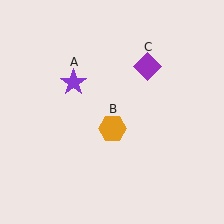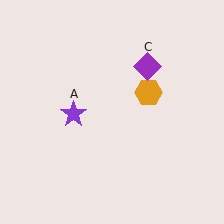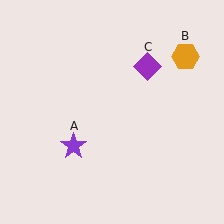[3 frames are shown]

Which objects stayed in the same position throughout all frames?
Purple diamond (object C) remained stationary.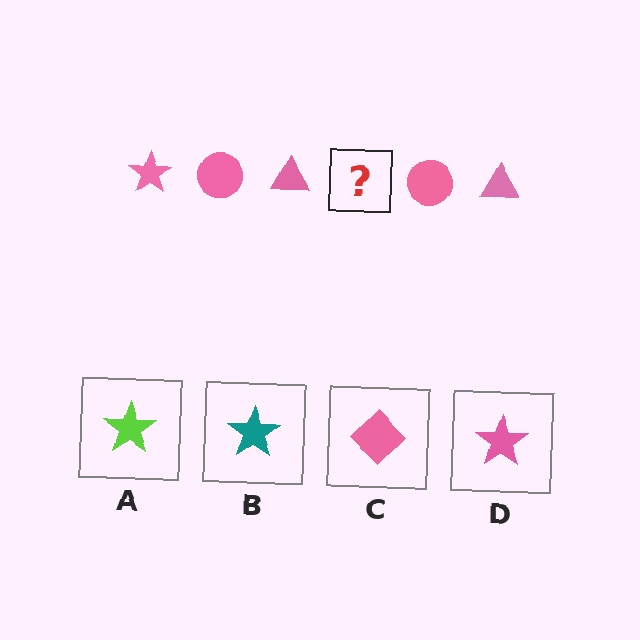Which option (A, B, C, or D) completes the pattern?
D.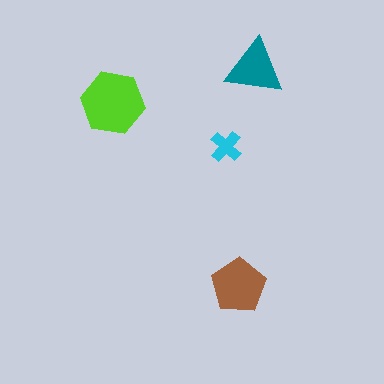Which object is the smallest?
The cyan cross.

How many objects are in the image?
There are 4 objects in the image.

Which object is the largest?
The lime hexagon.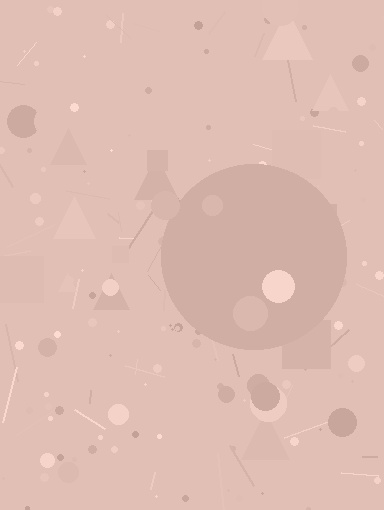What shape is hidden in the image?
A circle is hidden in the image.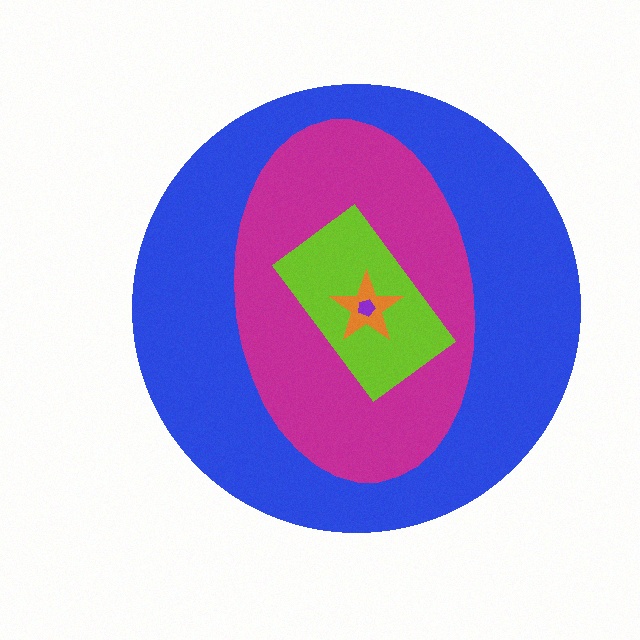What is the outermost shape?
The blue circle.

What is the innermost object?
The purple pentagon.